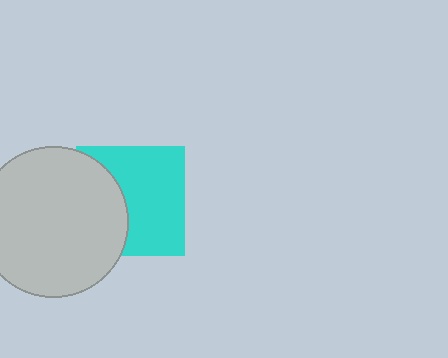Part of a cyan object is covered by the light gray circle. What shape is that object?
It is a square.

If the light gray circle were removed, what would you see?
You would see the complete cyan square.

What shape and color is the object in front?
The object in front is a light gray circle.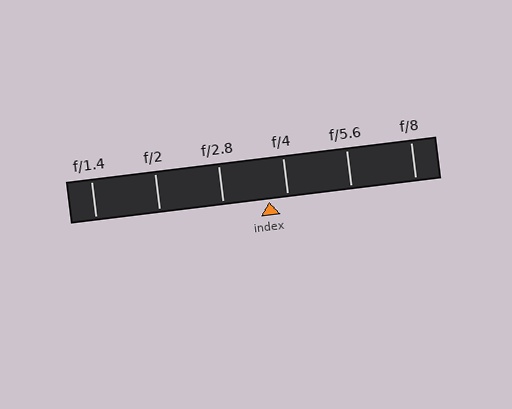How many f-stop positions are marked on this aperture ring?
There are 6 f-stop positions marked.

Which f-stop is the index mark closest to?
The index mark is closest to f/4.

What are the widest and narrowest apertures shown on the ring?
The widest aperture shown is f/1.4 and the narrowest is f/8.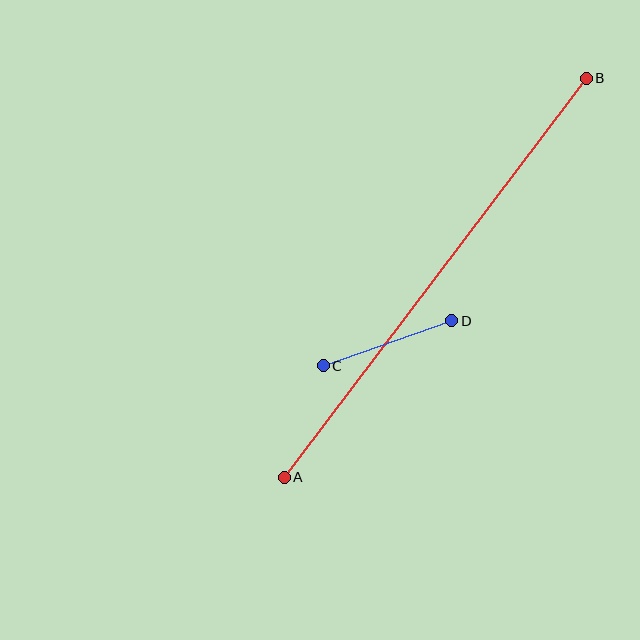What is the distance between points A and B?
The distance is approximately 500 pixels.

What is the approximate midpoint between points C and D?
The midpoint is at approximately (388, 343) pixels.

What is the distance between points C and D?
The distance is approximately 136 pixels.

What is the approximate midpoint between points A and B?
The midpoint is at approximately (435, 278) pixels.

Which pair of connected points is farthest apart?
Points A and B are farthest apart.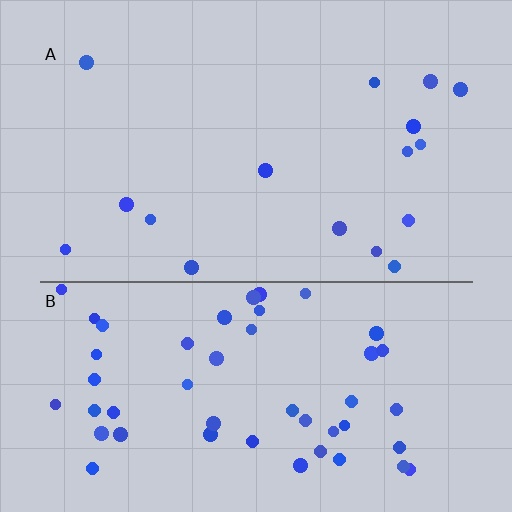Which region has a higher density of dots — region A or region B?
B (the bottom).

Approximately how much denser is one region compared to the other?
Approximately 3.0× — region B over region A.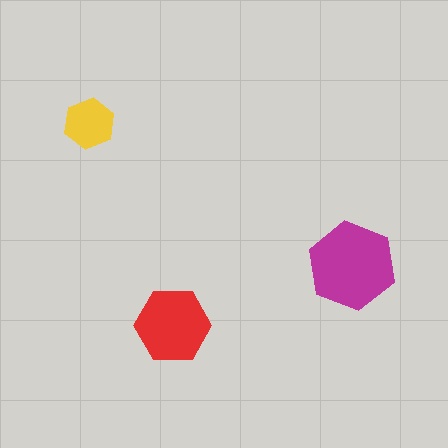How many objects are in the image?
There are 3 objects in the image.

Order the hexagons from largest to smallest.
the magenta one, the red one, the yellow one.